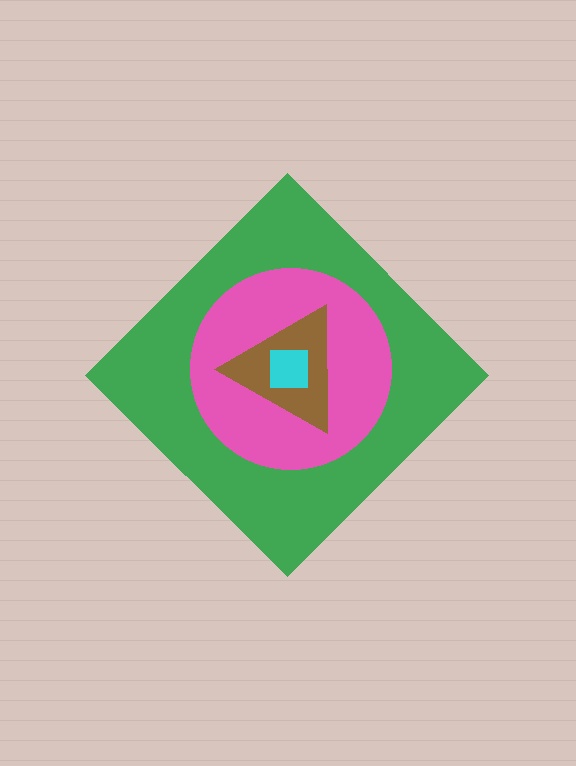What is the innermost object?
The cyan square.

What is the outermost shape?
The green diamond.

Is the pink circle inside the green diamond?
Yes.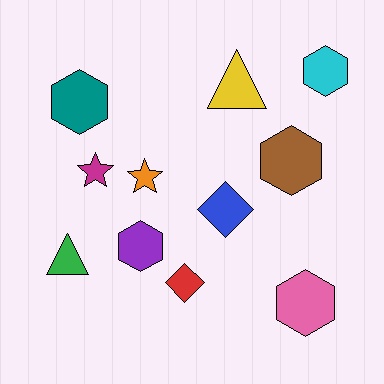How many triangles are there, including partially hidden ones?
There are 2 triangles.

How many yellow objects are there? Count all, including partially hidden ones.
There is 1 yellow object.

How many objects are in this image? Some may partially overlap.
There are 11 objects.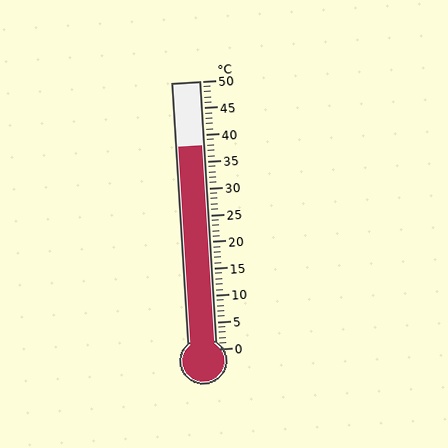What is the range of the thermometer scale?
The thermometer scale ranges from 0°C to 50°C.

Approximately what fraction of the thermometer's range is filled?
The thermometer is filled to approximately 75% of its range.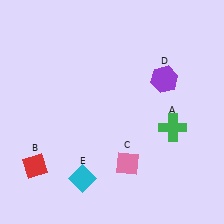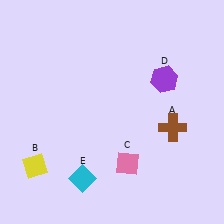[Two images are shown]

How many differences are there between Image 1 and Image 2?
There are 2 differences between the two images.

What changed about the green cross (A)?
In Image 1, A is green. In Image 2, it changed to brown.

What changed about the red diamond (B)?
In Image 1, B is red. In Image 2, it changed to yellow.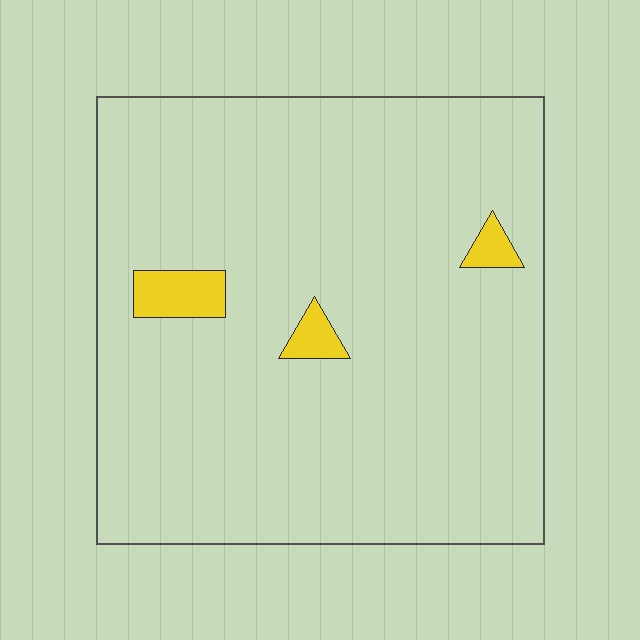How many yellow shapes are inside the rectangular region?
3.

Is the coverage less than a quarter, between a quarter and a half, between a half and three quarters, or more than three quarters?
Less than a quarter.